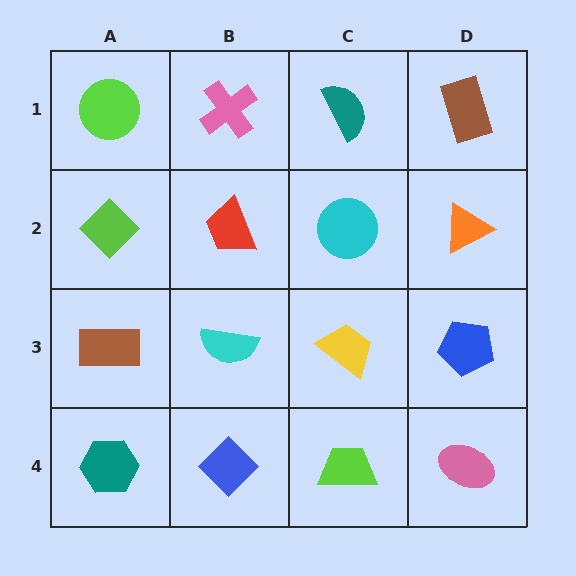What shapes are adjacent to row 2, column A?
A lime circle (row 1, column A), a brown rectangle (row 3, column A), a red trapezoid (row 2, column B).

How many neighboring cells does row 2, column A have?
3.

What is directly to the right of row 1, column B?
A teal semicircle.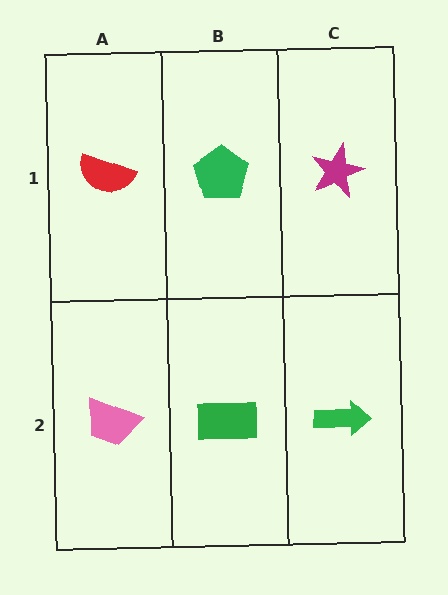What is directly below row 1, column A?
A pink trapezoid.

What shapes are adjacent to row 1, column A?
A pink trapezoid (row 2, column A), a green pentagon (row 1, column B).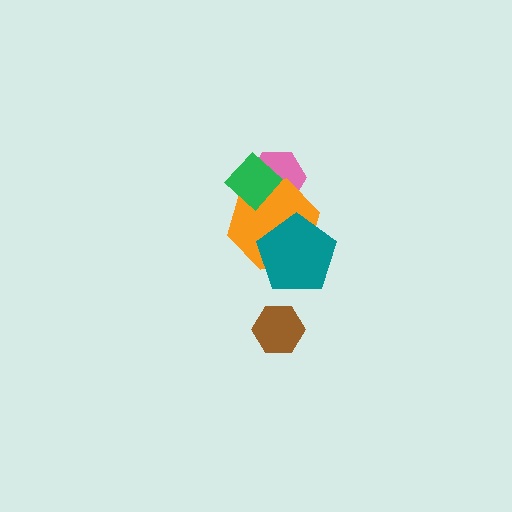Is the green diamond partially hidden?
No, no other shape covers it.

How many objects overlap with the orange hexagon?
3 objects overlap with the orange hexagon.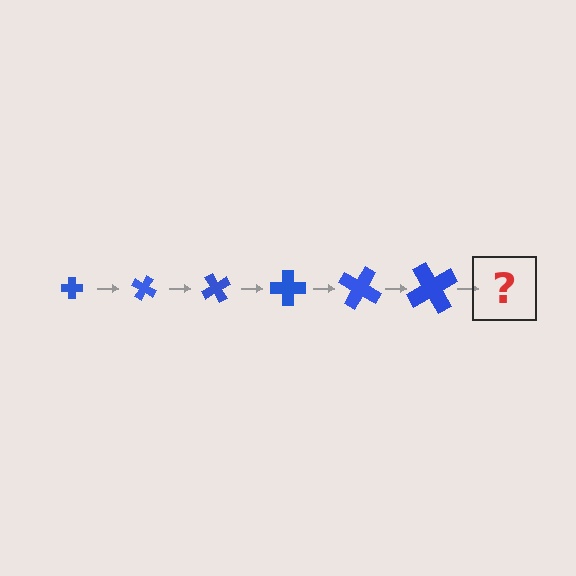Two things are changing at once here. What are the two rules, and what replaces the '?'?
The two rules are that the cross grows larger each step and it rotates 30 degrees each step. The '?' should be a cross, larger than the previous one and rotated 180 degrees from the start.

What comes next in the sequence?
The next element should be a cross, larger than the previous one and rotated 180 degrees from the start.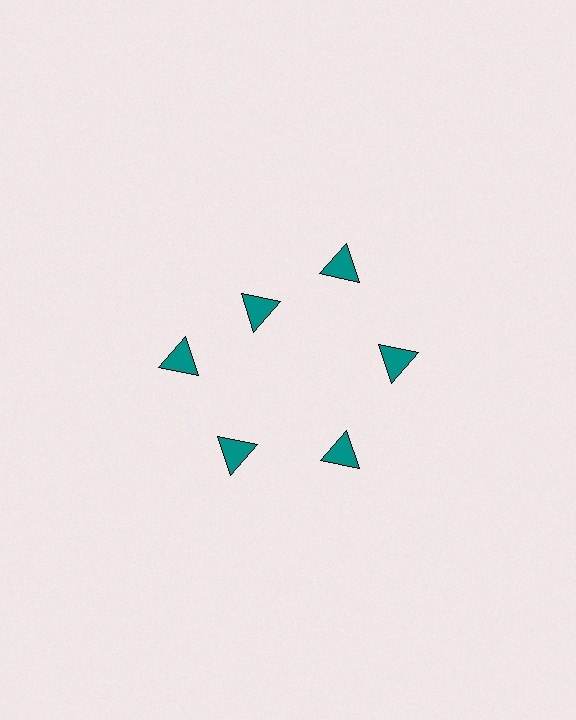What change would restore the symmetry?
The symmetry would be restored by moving it outward, back onto the ring so that all 6 triangles sit at equal angles and equal distance from the center.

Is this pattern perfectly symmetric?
No. The 6 teal triangles are arranged in a ring, but one element near the 11 o'clock position is pulled inward toward the center, breaking the 6-fold rotational symmetry.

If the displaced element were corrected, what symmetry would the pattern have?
It would have 6-fold rotational symmetry — the pattern would map onto itself every 60 degrees.